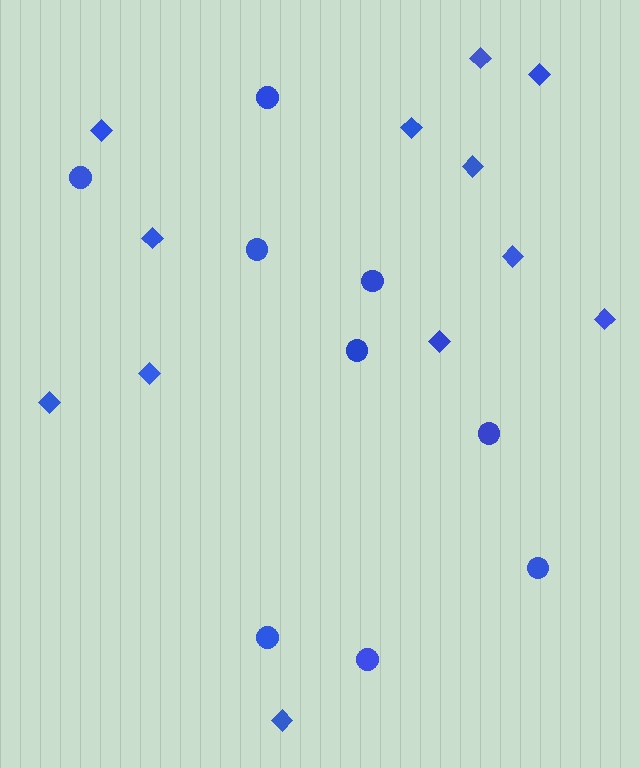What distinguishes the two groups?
There are 2 groups: one group of diamonds (12) and one group of circles (9).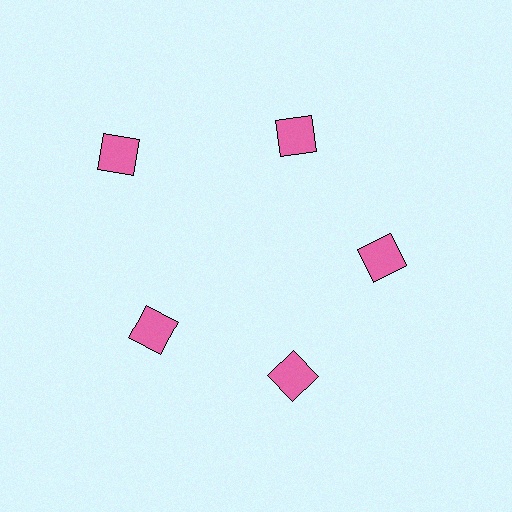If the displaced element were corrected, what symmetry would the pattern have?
It would have 5-fold rotational symmetry — the pattern would map onto itself every 72 degrees.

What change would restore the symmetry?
The symmetry would be restored by moving it inward, back onto the ring so that all 5 squares sit at equal angles and equal distance from the center.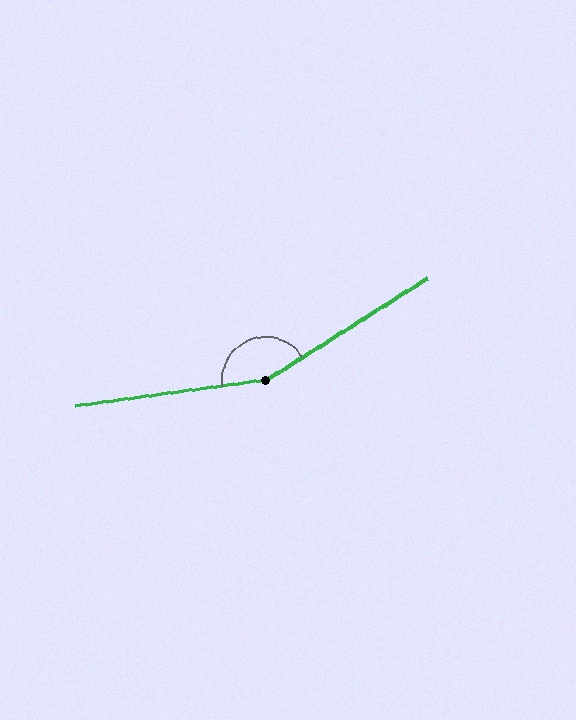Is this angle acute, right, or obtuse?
It is obtuse.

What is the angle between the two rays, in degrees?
Approximately 155 degrees.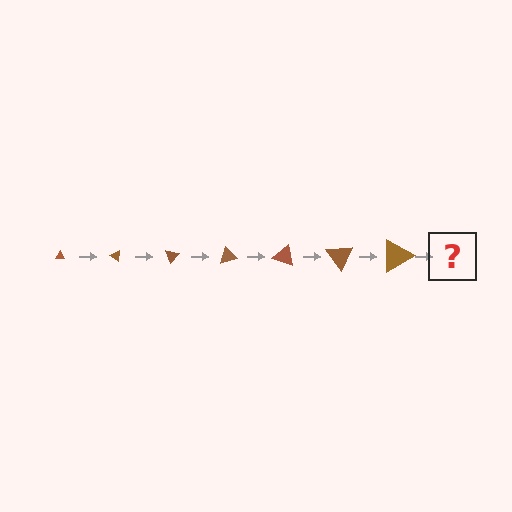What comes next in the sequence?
The next element should be a triangle, larger than the previous one and rotated 245 degrees from the start.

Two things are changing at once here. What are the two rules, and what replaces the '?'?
The two rules are that the triangle grows larger each step and it rotates 35 degrees each step. The '?' should be a triangle, larger than the previous one and rotated 245 degrees from the start.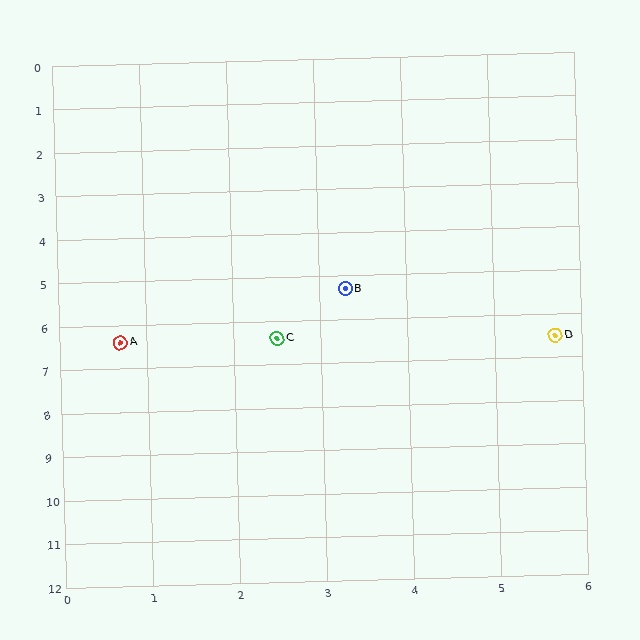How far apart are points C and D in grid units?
Points C and D are about 3.2 grid units apart.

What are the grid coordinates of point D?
Point D is at approximately (5.7, 6.5).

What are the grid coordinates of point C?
Point C is at approximately (2.5, 6.4).